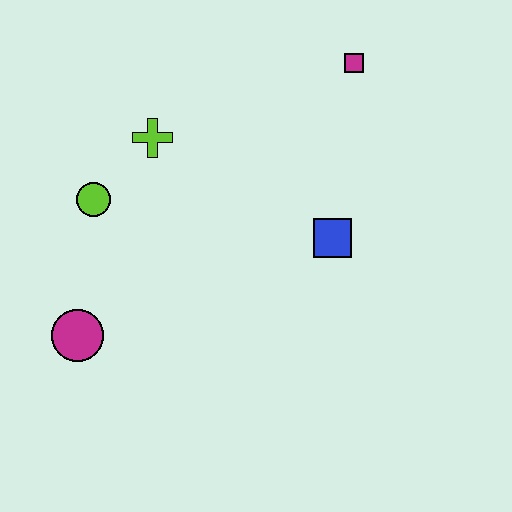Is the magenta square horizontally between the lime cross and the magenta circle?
No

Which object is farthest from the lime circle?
The magenta square is farthest from the lime circle.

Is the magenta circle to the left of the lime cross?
Yes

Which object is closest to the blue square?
The magenta square is closest to the blue square.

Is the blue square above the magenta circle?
Yes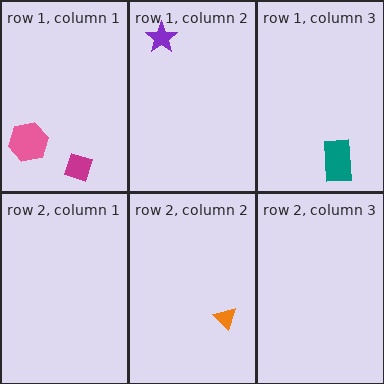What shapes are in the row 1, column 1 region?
The magenta diamond, the pink hexagon.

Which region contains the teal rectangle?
The row 1, column 3 region.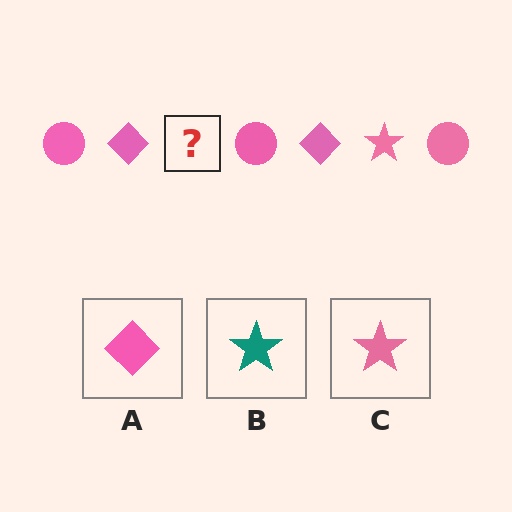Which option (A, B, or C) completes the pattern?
C.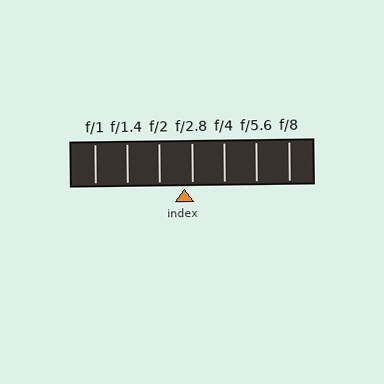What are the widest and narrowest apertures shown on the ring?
The widest aperture shown is f/1 and the narrowest is f/8.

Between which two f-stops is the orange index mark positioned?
The index mark is between f/2 and f/2.8.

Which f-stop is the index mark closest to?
The index mark is closest to f/2.8.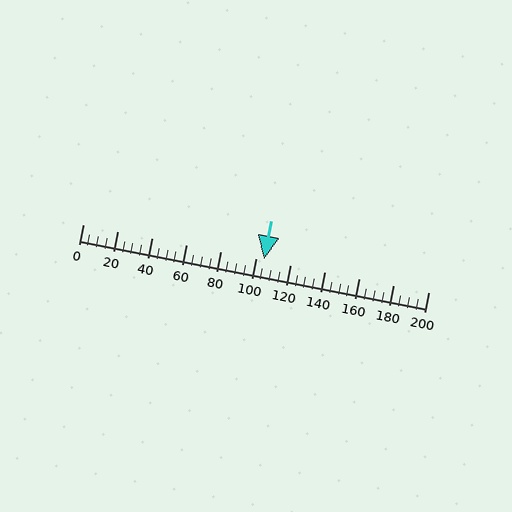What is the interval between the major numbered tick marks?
The major tick marks are spaced 20 units apart.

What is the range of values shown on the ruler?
The ruler shows values from 0 to 200.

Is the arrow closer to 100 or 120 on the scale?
The arrow is closer to 100.